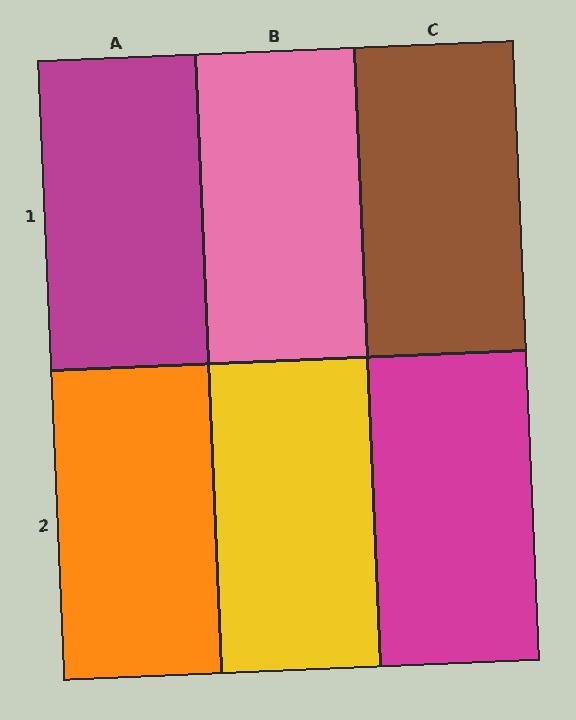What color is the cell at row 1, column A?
Magenta.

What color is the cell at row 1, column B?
Pink.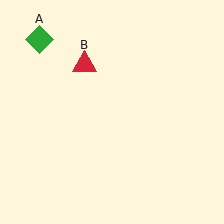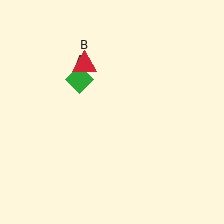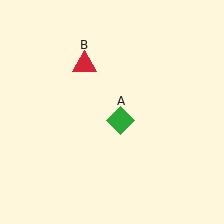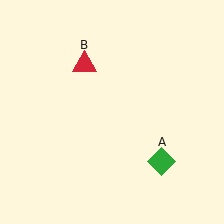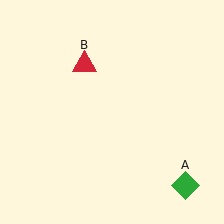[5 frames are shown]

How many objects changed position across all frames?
1 object changed position: green diamond (object A).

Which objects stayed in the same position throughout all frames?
Red triangle (object B) remained stationary.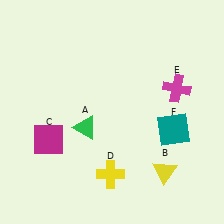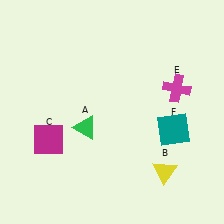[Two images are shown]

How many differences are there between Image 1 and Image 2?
There is 1 difference between the two images.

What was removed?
The yellow cross (D) was removed in Image 2.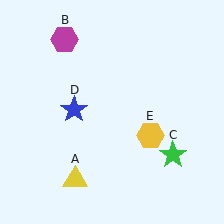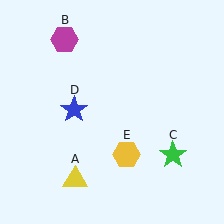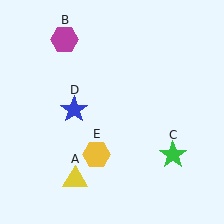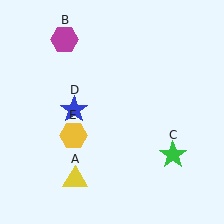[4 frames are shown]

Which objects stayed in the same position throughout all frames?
Yellow triangle (object A) and magenta hexagon (object B) and green star (object C) and blue star (object D) remained stationary.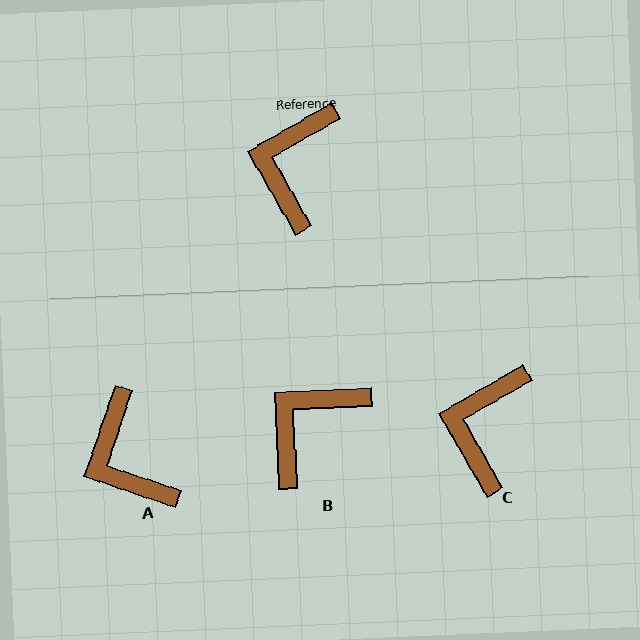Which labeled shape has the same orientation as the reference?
C.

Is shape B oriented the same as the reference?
No, it is off by about 27 degrees.